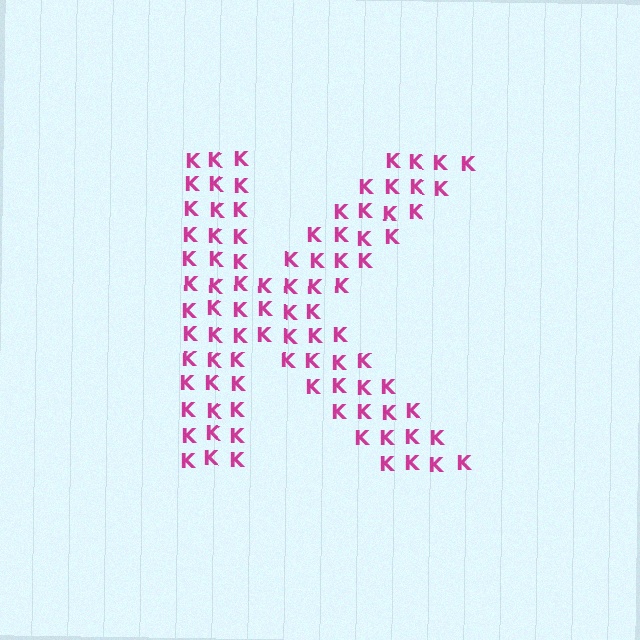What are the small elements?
The small elements are letter K's.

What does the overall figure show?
The overall figure shows the letter K.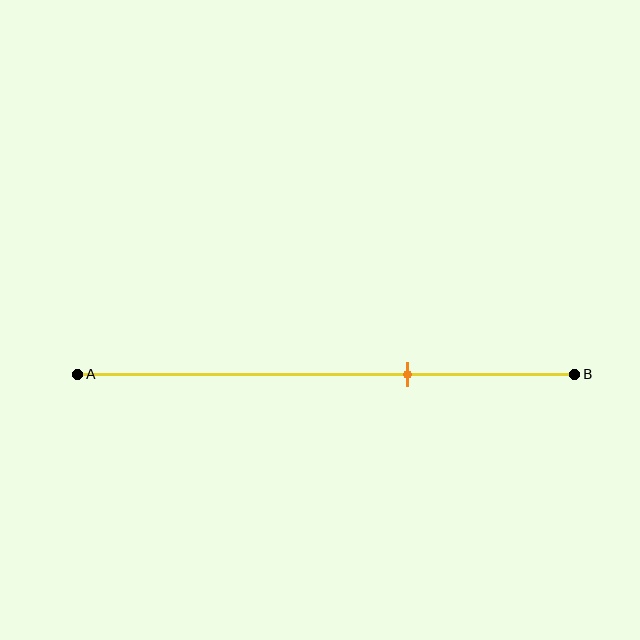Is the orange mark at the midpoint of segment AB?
No, the mark is at about 65% from A, not at the 50% midpoint.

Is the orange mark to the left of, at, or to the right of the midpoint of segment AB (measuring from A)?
The orange mark is to the right of the midpoint of segment AB.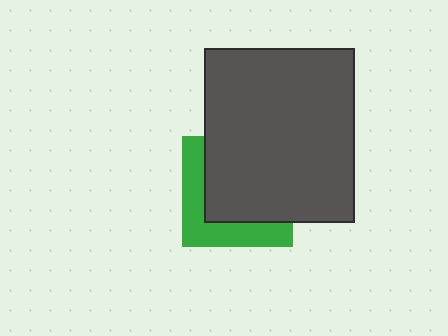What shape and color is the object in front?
The object in front is a dark gray rectangle.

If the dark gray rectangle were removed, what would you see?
You would see the complete green square.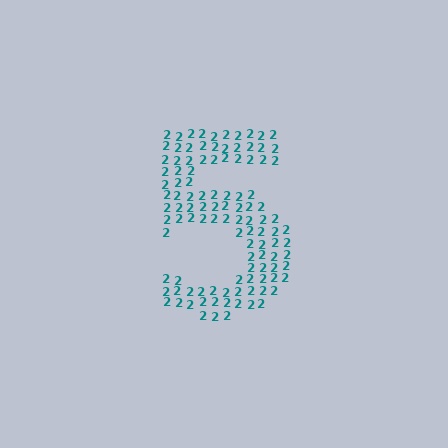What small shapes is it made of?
It is made of small digit 2's.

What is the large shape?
The large shape is the digit 5.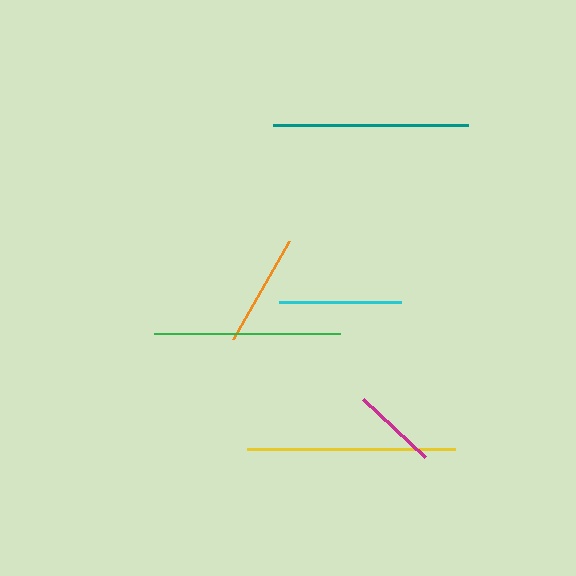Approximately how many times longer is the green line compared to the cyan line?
The green line is approximately 1.5 times the length of the cyan line.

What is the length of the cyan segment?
The cyan segment is approximately 122 pixels long.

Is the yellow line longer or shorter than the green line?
The yellow line is longer than the green line.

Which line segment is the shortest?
The magenta line is the shortest at approximately 85 pixels.